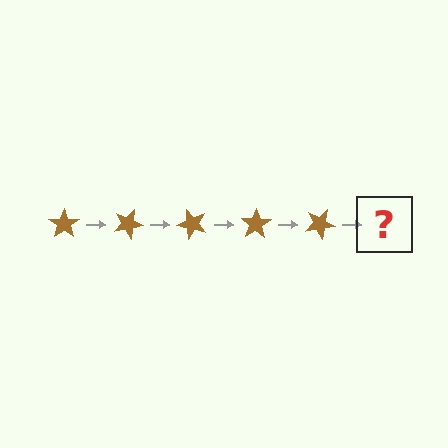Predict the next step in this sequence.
The next step is a brown star rotated 125 degrees.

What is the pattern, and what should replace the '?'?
The pattern is that the star rotates 25 degrees each step. The '?' should be a brown star rotated 125 degrees.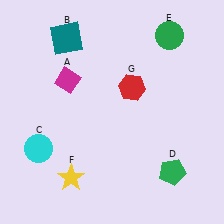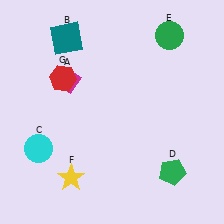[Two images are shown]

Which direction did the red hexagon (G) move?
The red hexagon (G) moved left.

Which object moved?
The red hexagon (G) moved left.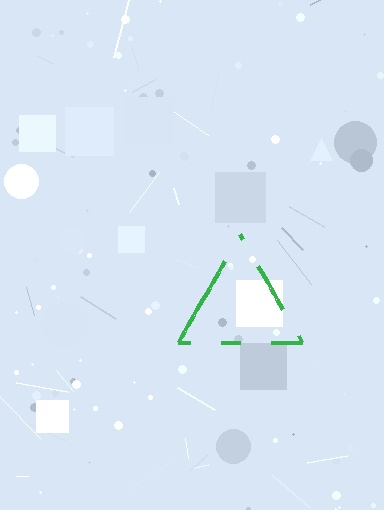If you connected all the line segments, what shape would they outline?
They would outline a triangle.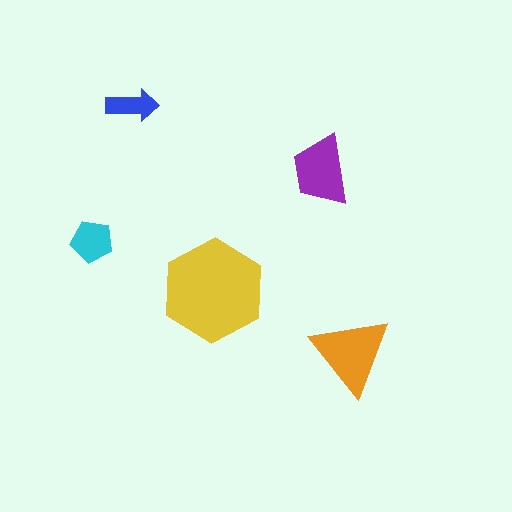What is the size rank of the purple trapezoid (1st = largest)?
3rd.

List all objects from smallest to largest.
The blue arrow, the cyan pentagon, the purple trapezoid, the orange triangle, the yellow hexagon.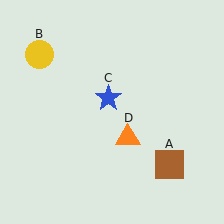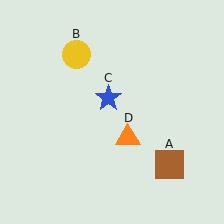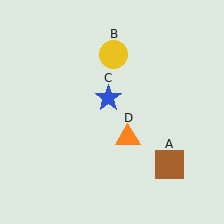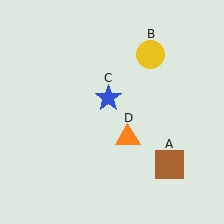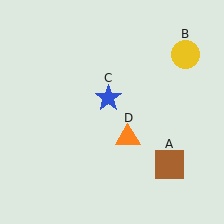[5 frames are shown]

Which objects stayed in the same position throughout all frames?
Brown square (object A) and blue star (object C) and orange triangle (object D) remained stationary.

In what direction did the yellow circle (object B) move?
The yellow circle (object B) moved right.